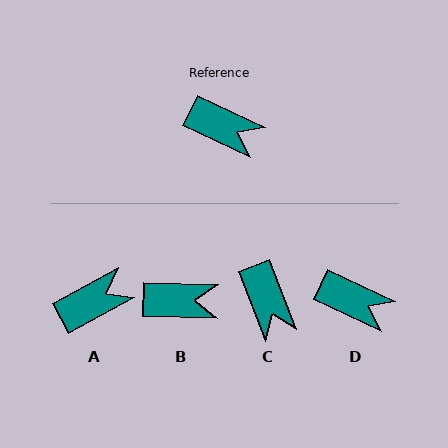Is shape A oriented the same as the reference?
No, it is off by about 54 degrees.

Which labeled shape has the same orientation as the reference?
D.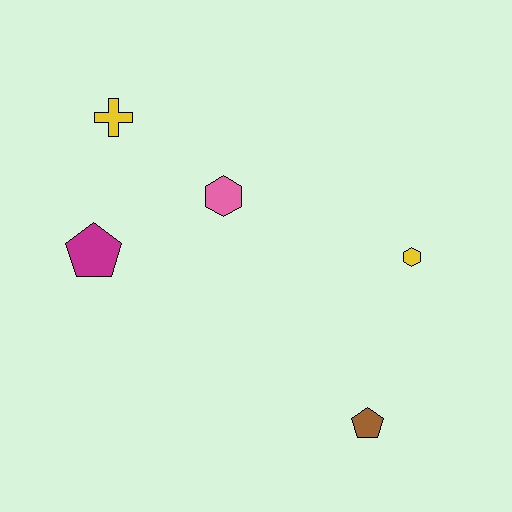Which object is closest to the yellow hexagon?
The brown pentagon is closest to the yellow hexagon.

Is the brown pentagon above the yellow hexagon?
No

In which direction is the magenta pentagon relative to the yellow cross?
The magenta pentagon is below the yellow cross.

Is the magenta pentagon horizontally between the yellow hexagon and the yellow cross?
No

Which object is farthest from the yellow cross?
The brown pentagon is farthest from the yellow cross.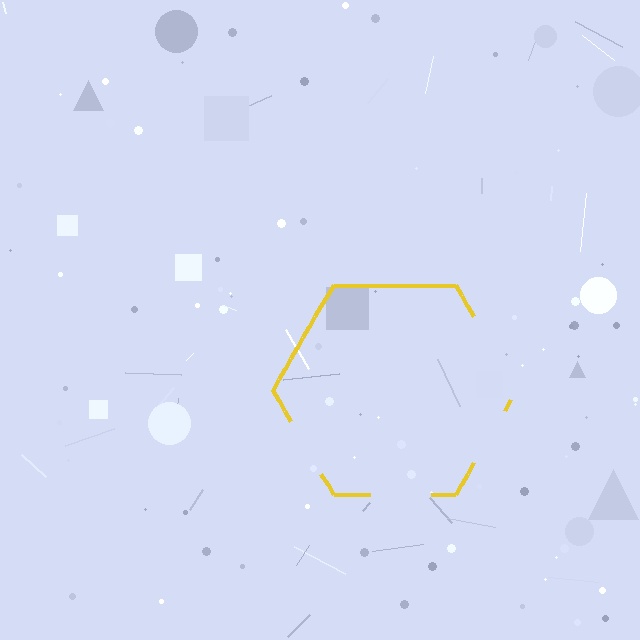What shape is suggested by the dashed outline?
The dashed outline suggests a hexagon.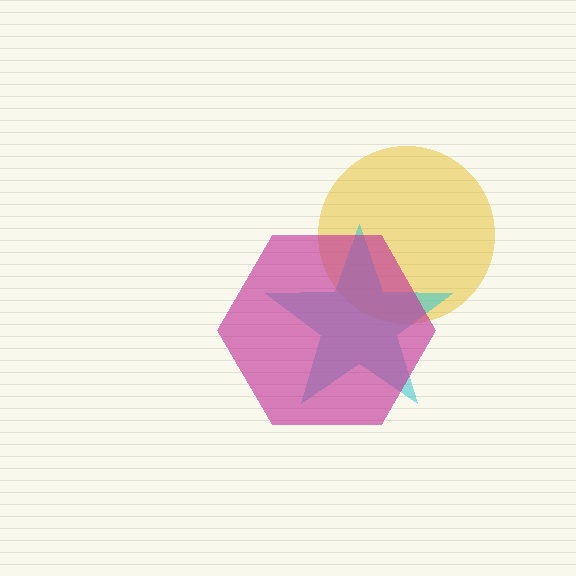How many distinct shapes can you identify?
There are 3 distinct shapes: a yellow circle, a cyan star, a magenta hexagon.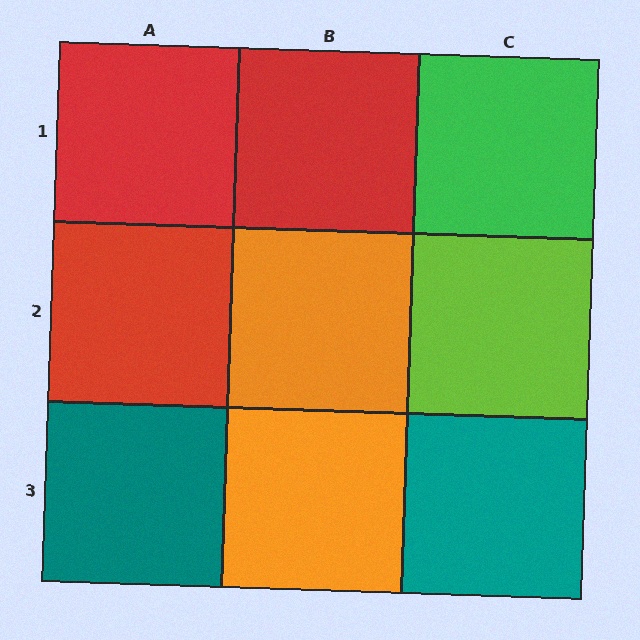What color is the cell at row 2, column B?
Orange.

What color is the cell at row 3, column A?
Teal.